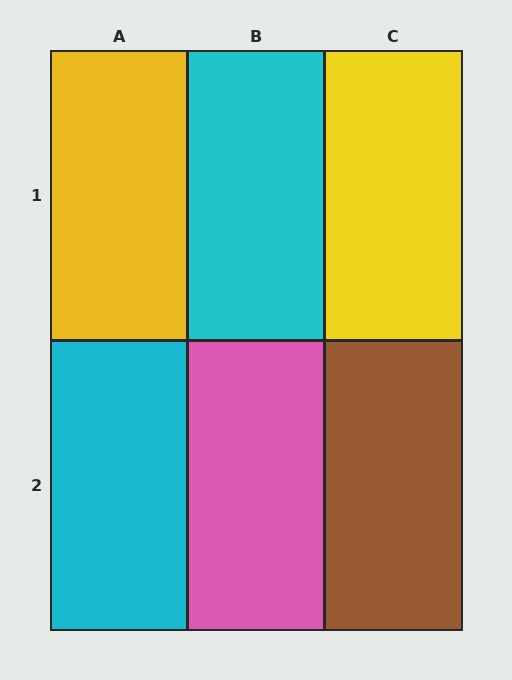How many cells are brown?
1 cell is brown.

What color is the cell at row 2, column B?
Pink.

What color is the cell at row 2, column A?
Cyan.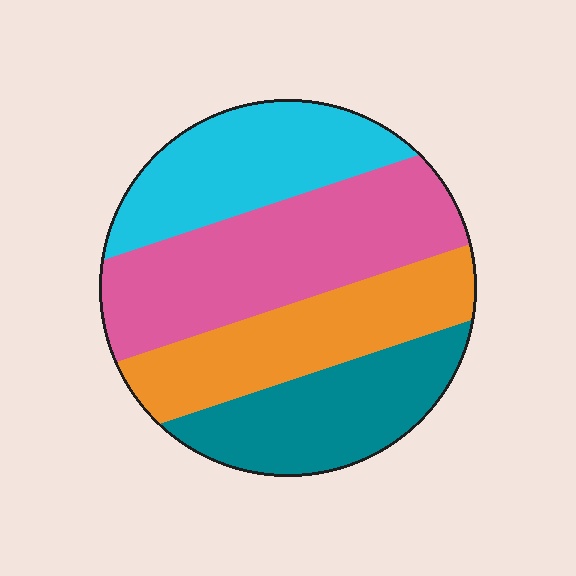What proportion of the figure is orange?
Orange covers about 25% of the figure.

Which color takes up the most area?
Pink, at roughly 35%.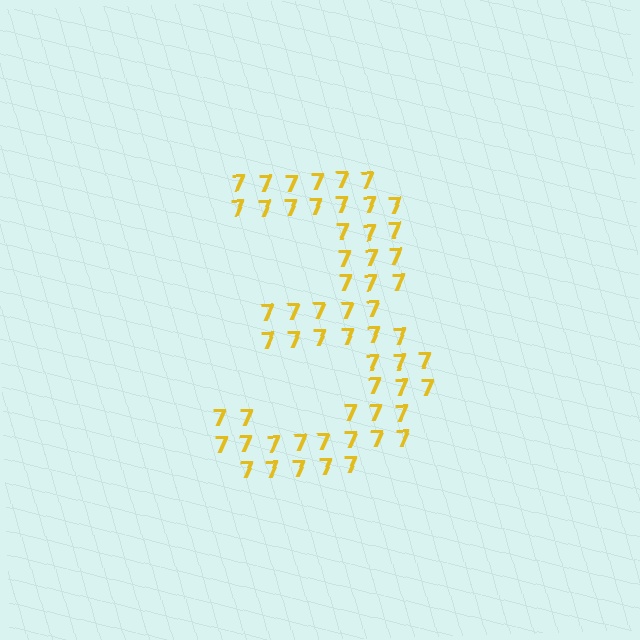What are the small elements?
The small elements are digit 7's.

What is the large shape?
The large shape is the digit 3.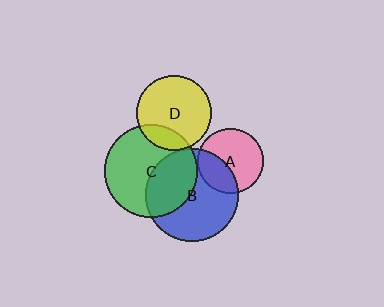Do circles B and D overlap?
Yes.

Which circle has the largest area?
Circle C (green).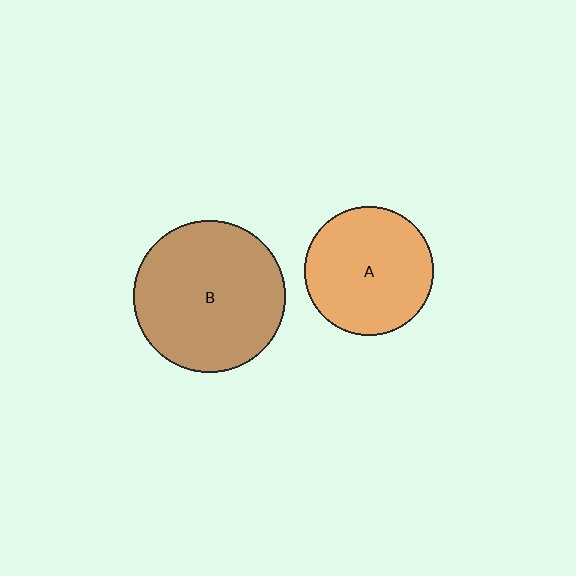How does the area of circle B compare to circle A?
Approximately 1.4 times.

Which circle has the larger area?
Circle B (brown).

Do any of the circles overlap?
No, none of the circles overlap.